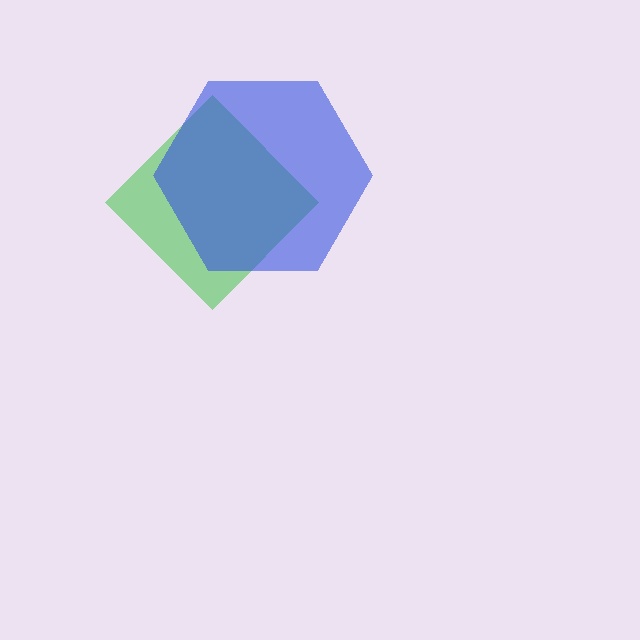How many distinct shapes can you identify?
There are 2 distinct shapes: a green diamond, a blue hexagon.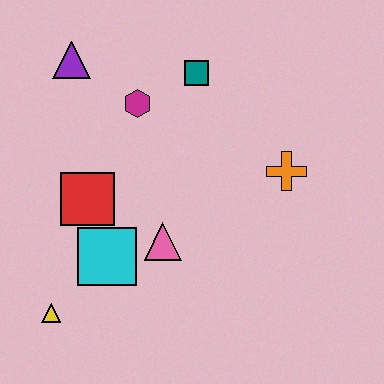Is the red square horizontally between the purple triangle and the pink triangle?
Yes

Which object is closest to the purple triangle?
The magenta hexagon is closest to the purple triangle.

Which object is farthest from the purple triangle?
The yellow triangle is farthest from the purple triangle.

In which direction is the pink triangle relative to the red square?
The pink triangle is to the right of the red square.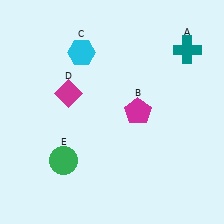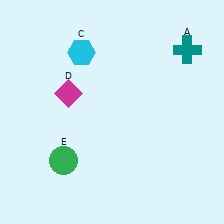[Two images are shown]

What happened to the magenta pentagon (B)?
The magenta pentagon (B) was removed in Image 2. It was in the top-right area of Image 1.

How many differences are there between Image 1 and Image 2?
There is 1 difference between the two images.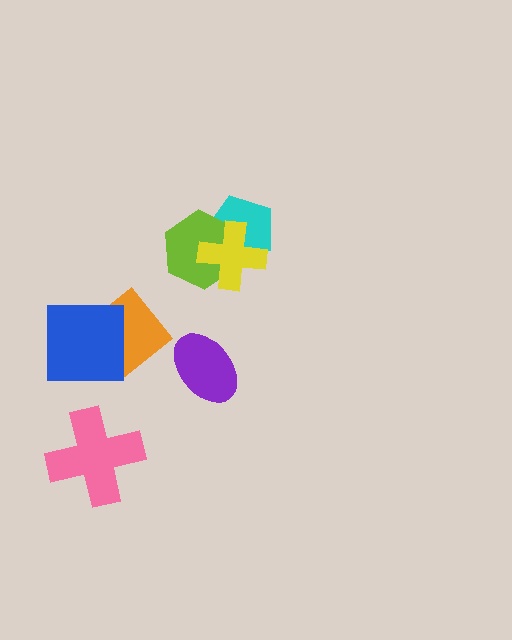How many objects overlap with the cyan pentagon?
2 objects overlap with the cyan pentagon.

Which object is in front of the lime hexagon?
The yellow cross is in front of the lime hexagon.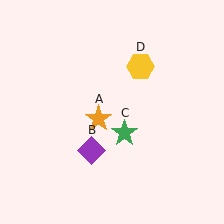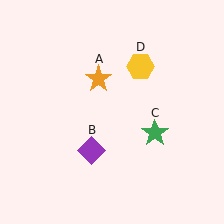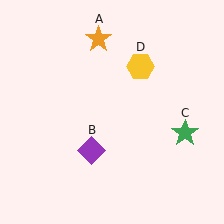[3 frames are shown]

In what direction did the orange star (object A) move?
The orange star (object A) moved up.